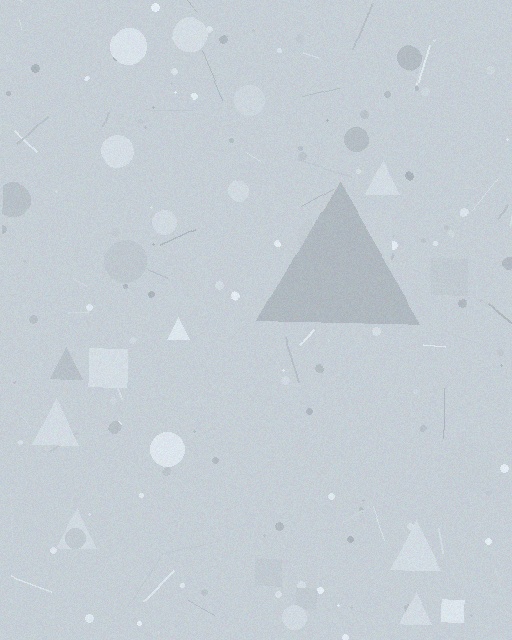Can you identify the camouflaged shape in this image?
The camouflaged shape is a triangle.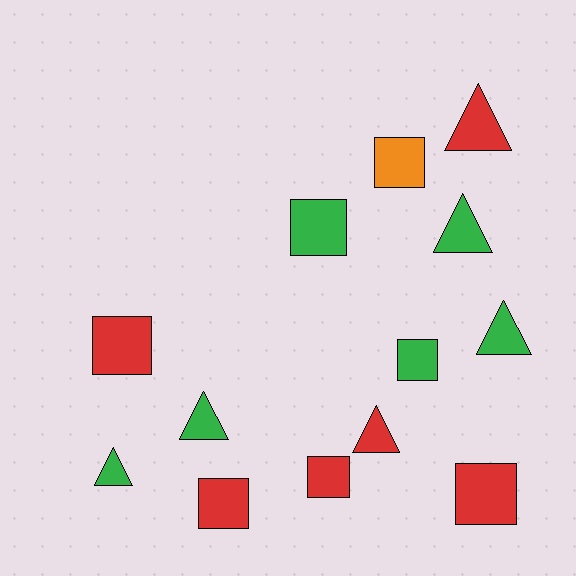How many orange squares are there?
There is 1 orange square.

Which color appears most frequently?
Green, with 6 objects.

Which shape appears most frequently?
Square, with 7 objects.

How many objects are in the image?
There are 13 objects.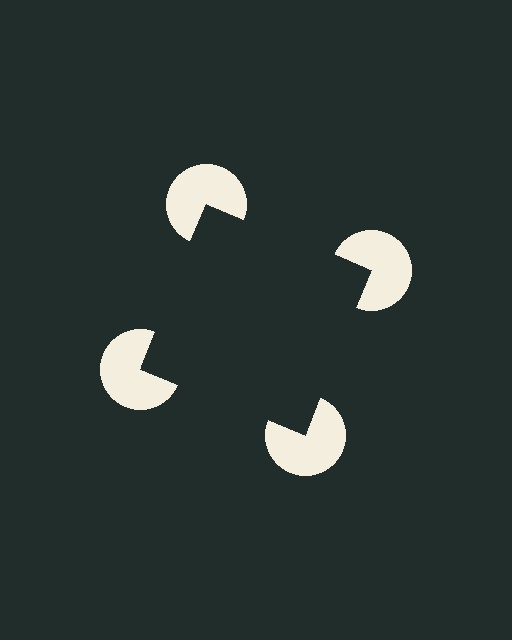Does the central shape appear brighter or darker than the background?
It typically appears slightly darker than the background, even though no actual brightness change is drawn.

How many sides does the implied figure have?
4 sides.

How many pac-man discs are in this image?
There are 4 — one at each vertex of the illusory square.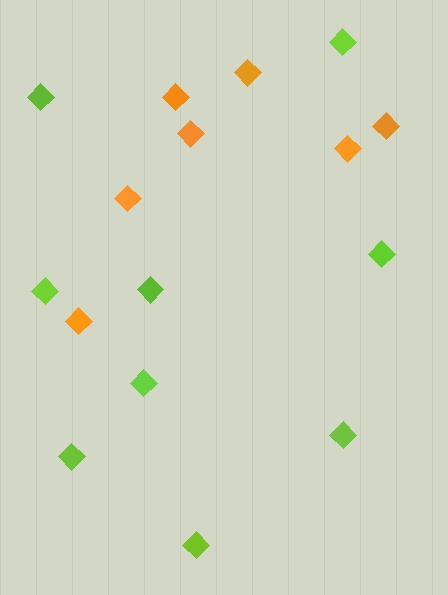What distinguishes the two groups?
There are 2 groups: one group of orange diamonds (7) and one group of lime diamonds (9).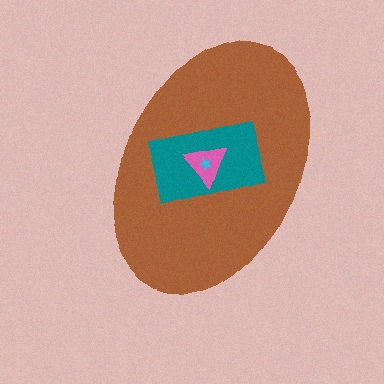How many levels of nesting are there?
4.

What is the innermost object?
The cyan star.